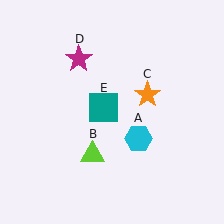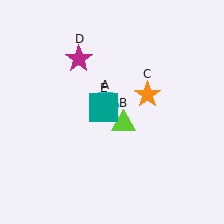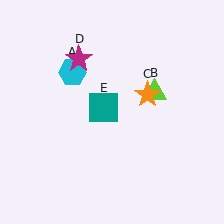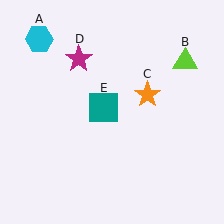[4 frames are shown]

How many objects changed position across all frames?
2 objects changed position: cyan hexagon (object A), lime triangle (object B).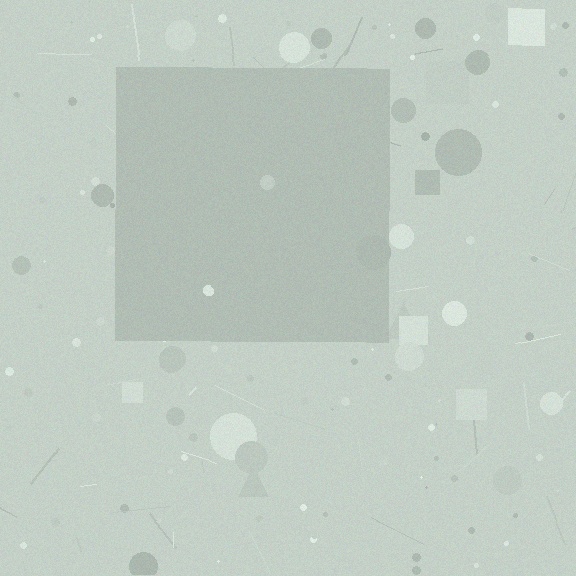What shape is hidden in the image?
A square is hidden in the image.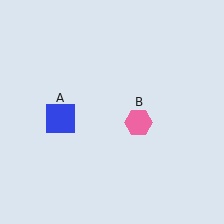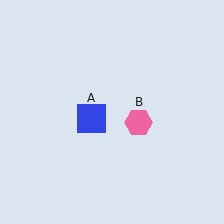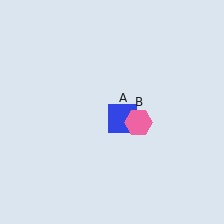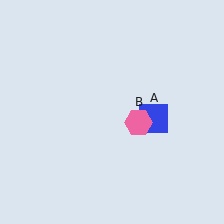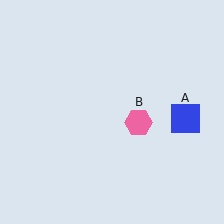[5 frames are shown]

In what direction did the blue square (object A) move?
The blue square (object A) moved right.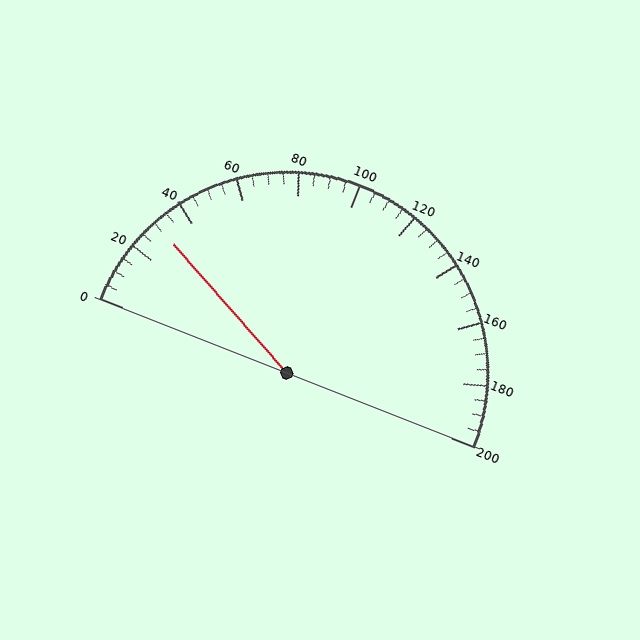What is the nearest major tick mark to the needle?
The nearest major tick mark is 40.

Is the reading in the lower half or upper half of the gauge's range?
The reading is in the lower half of the range (0 to 200).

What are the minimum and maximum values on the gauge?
The gauge ranges from 0 to 200.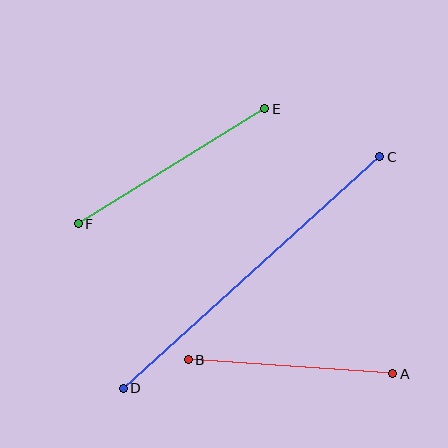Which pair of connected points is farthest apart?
Points C and D are farthest apart.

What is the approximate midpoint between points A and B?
The midpoint is at approximately (290, 367) pixels.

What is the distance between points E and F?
The distance is approximately 219 pixels.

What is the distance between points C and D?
The distance is approximately 345 pixels.